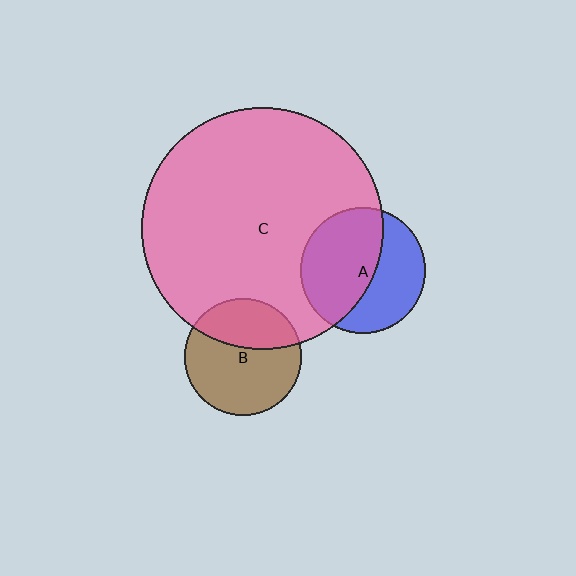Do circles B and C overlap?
Yes.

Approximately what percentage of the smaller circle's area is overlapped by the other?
Approximately 35%.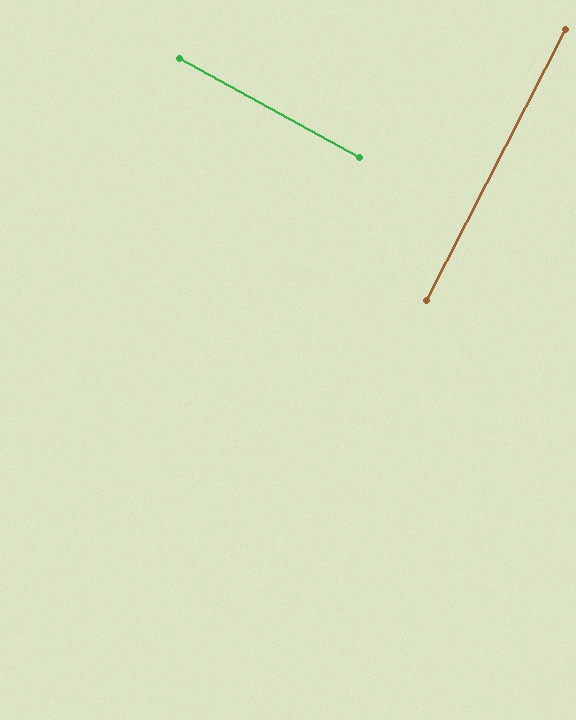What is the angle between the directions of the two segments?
Approximately 88 degrees.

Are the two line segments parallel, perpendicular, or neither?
Perpendicular — they meet at approximately 88°.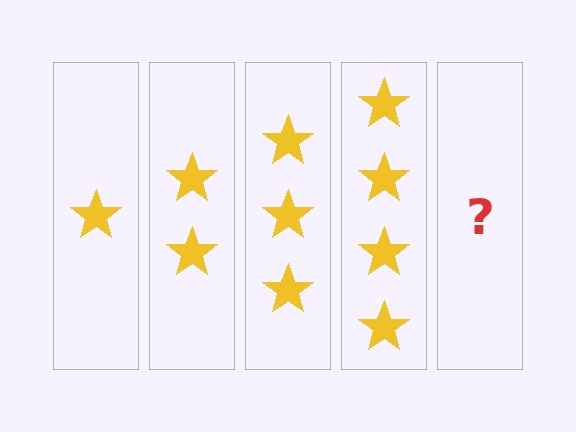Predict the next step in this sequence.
The next step is 5 stars.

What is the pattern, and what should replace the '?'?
The pattern is that each step adds one more star. The '?' should be 5 stars.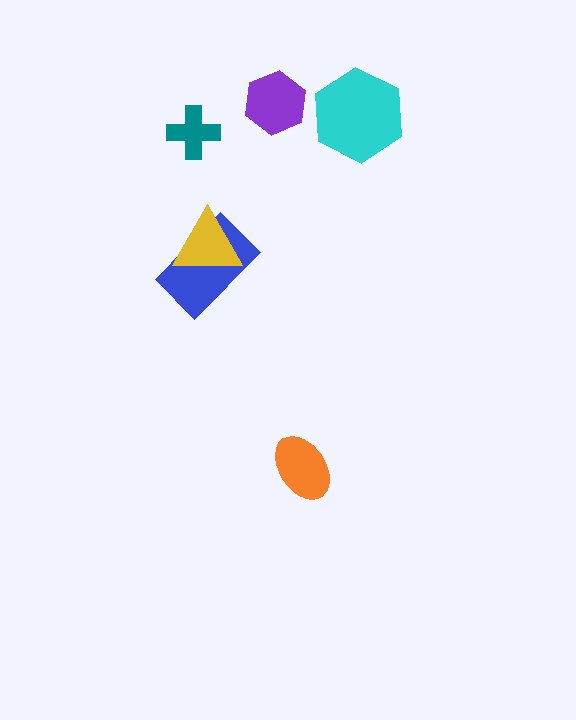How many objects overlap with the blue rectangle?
1 object overlaps with the blue rectangle.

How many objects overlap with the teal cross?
0 objects overlap with the teal cross.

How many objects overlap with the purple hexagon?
0 objects overlap with the purple hexagon.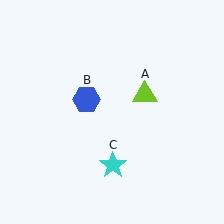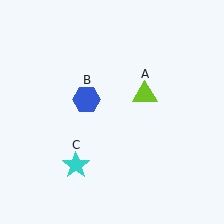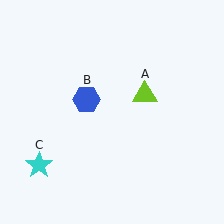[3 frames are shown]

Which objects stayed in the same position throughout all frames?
Lime triangle (object A) and blue hexagon (object B) remained stationary.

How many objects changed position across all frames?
1 object changed position: cyan star (object C).